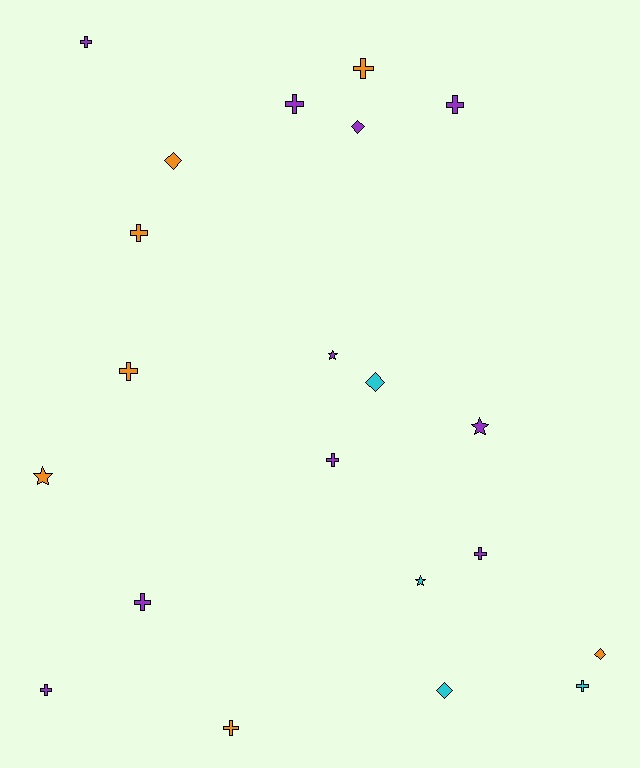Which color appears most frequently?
Purple, with 10 objects.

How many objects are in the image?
There are 21 objects.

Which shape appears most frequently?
Cross, with 12 objects.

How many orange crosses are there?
There are 4 orange crosses.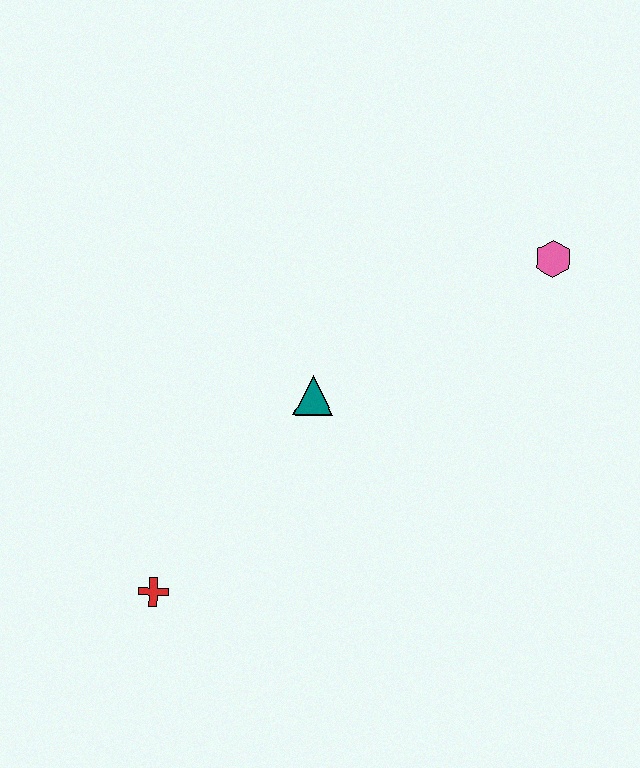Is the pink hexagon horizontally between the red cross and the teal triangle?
No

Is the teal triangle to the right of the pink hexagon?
No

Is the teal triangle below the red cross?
No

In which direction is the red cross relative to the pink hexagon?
The red cross is to the left of the pink hexagon.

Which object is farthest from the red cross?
The pink hexagon is farthest from the red cross.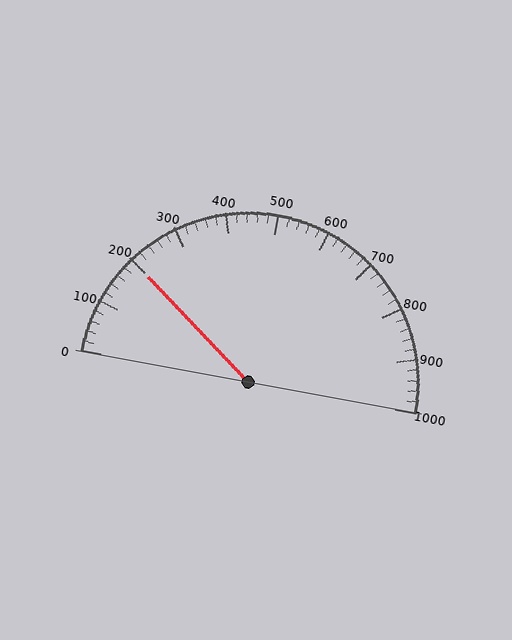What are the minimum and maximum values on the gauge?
The gauge ranges from 0 to 1000.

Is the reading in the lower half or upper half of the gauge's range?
The reading is in the lower half of the range (0 to 1000).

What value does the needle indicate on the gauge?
The needle indicates approximately 200.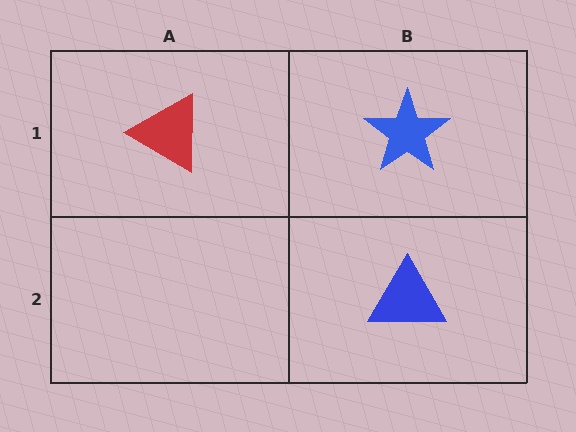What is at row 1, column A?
A red triangle.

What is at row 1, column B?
A blue star.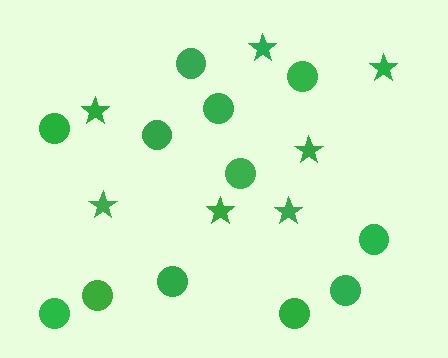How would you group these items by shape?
There are 2 groups: one group of stars (7) and one group of circles (12).